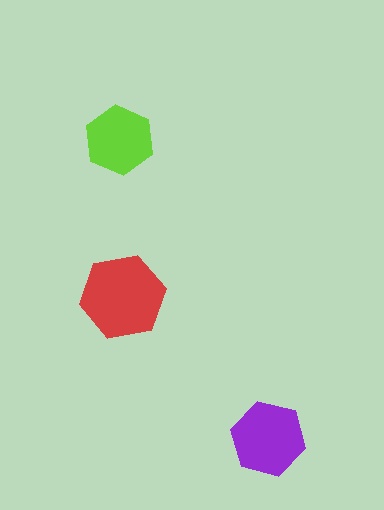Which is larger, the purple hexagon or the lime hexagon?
The purple one.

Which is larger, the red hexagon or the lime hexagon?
The red one.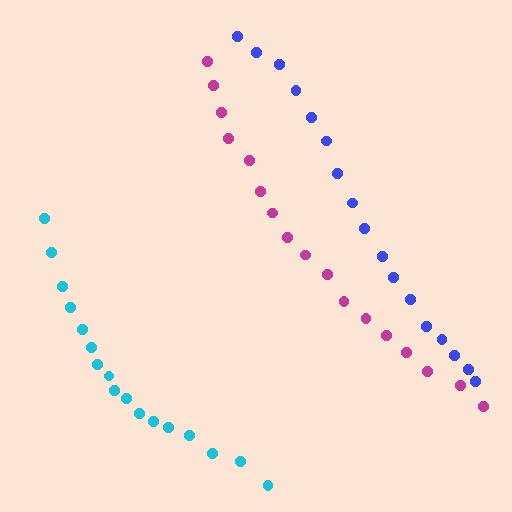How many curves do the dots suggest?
There are 3 distinct paths.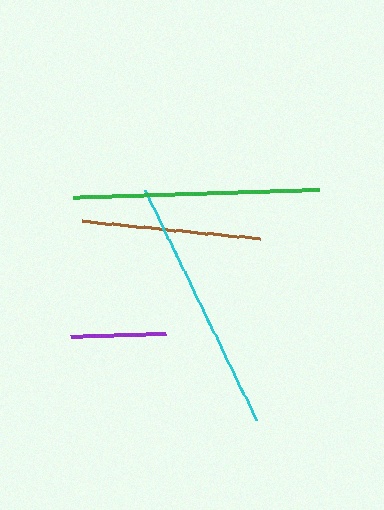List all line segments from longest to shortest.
From longest to shortest: cyan, green, brown, purple.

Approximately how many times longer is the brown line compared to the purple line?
The brown line is approximately 1.9 times the length of the purple line.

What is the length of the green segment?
The green segment is approximately 246 pixels long.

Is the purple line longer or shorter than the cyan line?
The cyan line is longer than the purple line.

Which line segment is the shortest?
The purple line is the shortest at approximately 94 pixels.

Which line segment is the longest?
The cyan line is the longest at approximately 255 pixels.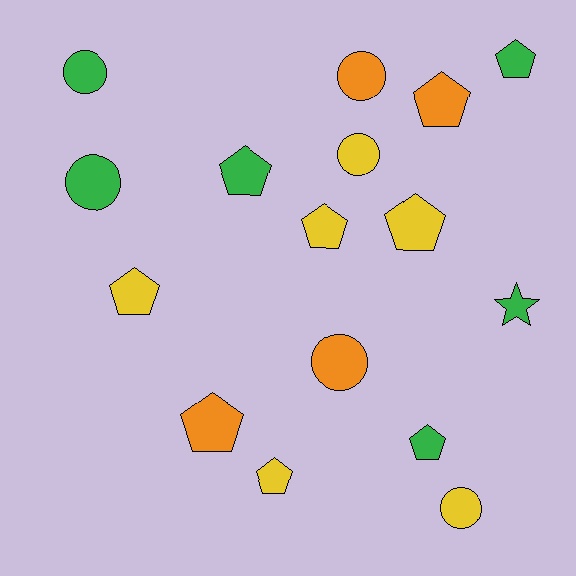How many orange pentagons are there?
There are 2 orange pentagons.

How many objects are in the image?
There are 16 objects.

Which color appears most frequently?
Green, with 6 objects.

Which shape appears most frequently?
Pentagon, with 9 objects.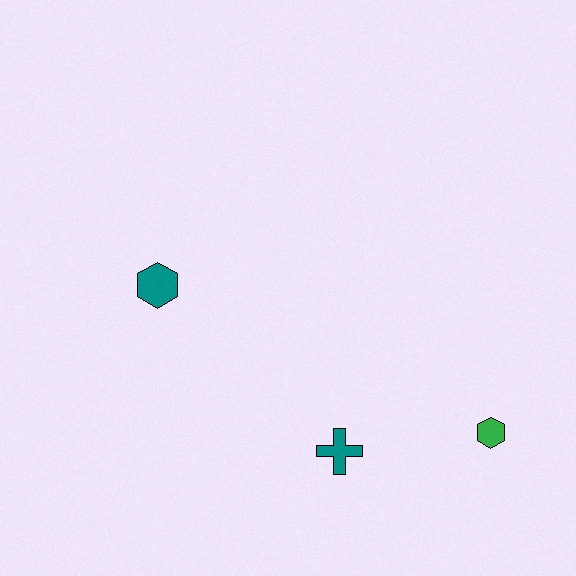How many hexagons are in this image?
There are 2 hexagons.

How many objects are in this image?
There are 3 objects.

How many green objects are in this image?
There is 1 green object.